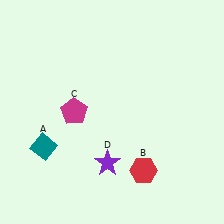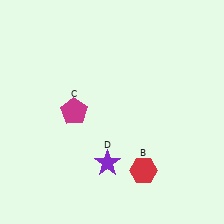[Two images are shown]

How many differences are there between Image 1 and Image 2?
There is 1 difference between the two images.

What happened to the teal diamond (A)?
The teal diamond (A) was removed in Image 2. It was in the bottom-left area of Image 1.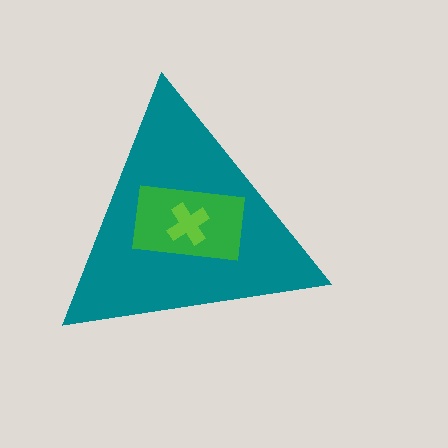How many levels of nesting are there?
3.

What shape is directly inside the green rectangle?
The lime cross.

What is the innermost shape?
The lime cross.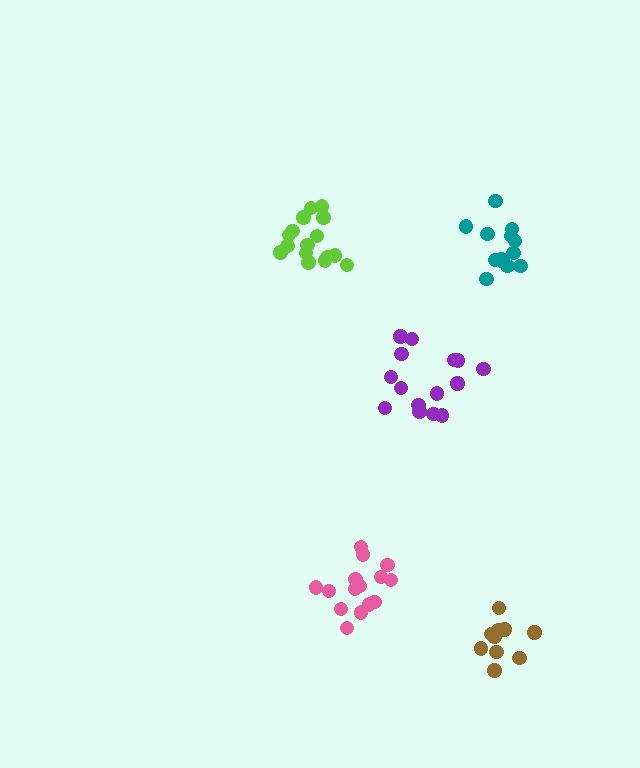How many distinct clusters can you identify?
There are 5 distinct clusters.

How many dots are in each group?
Group 1: 16 dots, Group 2: 10 dots, Group 3: 15 dots, Group 4: 13 dots, Group 5: 15 dots (69 total).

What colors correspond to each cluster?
The clusters are colored: lime, brown, pink, teal, purple.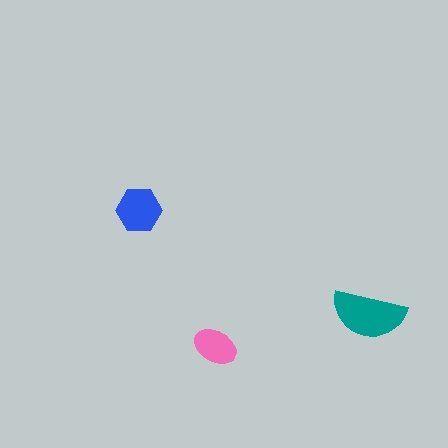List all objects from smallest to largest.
The pink ellipse, the blue hexagon, the teal semicircle.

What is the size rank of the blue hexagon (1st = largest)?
2nd.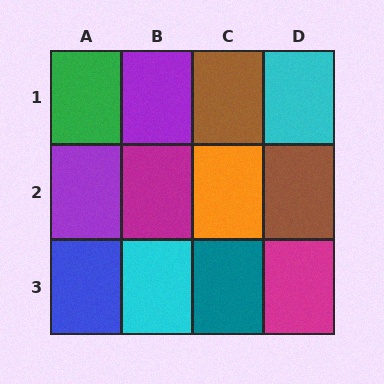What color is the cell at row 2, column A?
Purple.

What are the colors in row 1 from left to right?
Green, purple, brown, cyan.